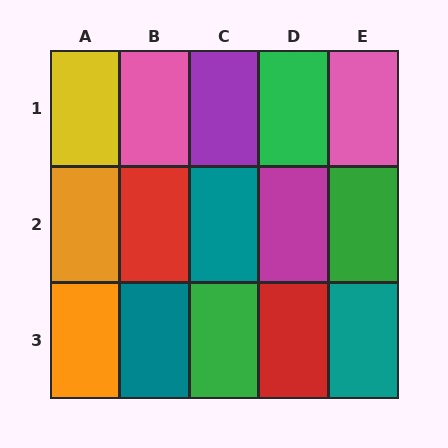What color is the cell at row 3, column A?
Orange.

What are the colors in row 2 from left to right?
Orange, red, teal, magenta, green.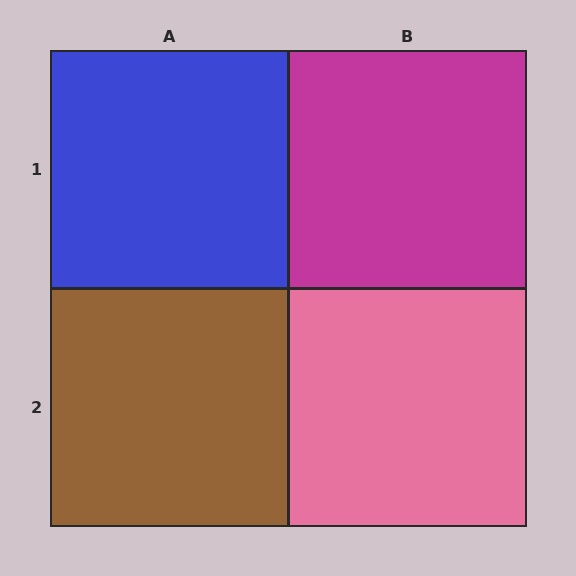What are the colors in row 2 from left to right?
Brown, pink.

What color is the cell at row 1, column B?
Magenta.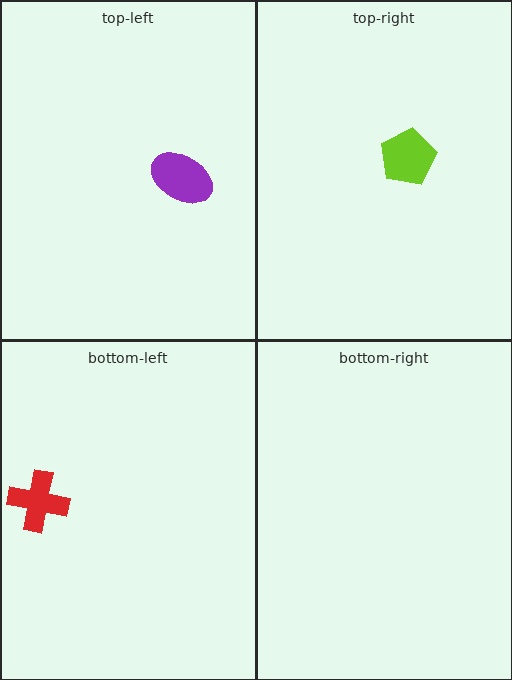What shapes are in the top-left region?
The purple ellipse.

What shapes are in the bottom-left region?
The red cross.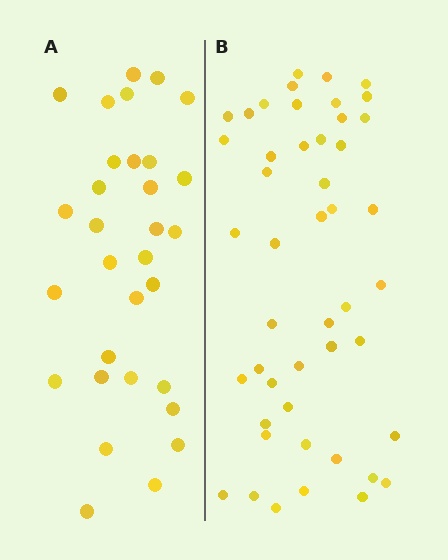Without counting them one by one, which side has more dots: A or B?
Region B (the right region) has more dots.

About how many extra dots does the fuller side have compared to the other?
Region B has approximately 15 more dots than region A.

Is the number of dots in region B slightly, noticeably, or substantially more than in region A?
Region B has substantially more. The ratio is roughly 1.5 to 1.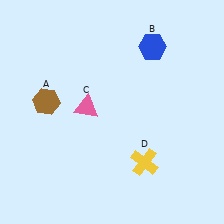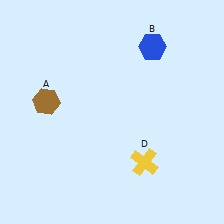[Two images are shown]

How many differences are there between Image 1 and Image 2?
There is 1 difference between the two images.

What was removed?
The pink triangle (C) was removed in Image 2.